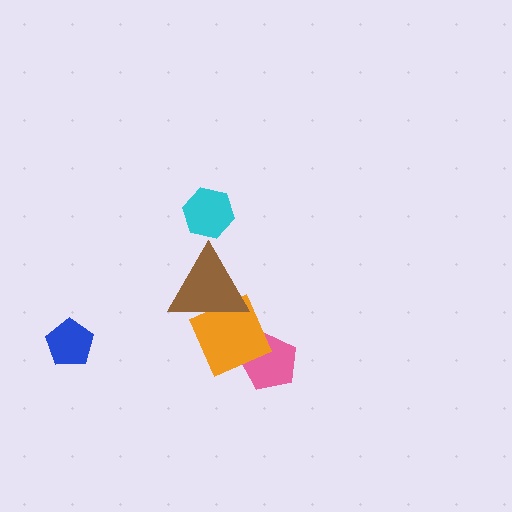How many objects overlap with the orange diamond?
2 objects overlap with the orange diamond.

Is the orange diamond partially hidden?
Yes, it is partially covered by another shape.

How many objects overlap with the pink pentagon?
1 object overlaps with the pink pentagon.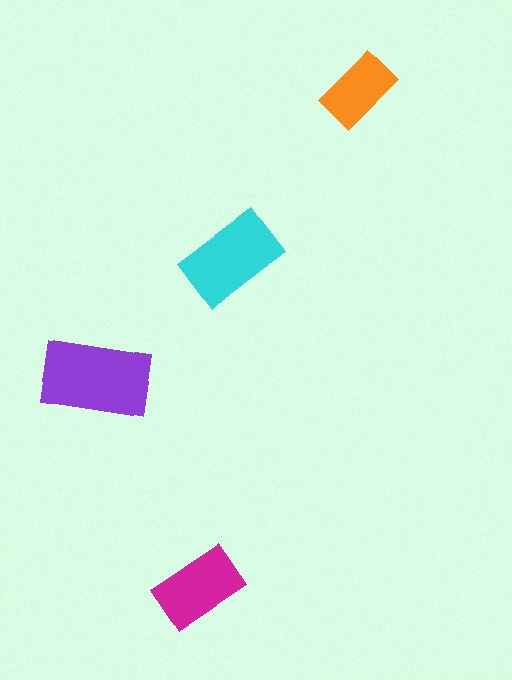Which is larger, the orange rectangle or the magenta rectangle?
The magenta one.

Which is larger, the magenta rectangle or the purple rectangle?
The purple one.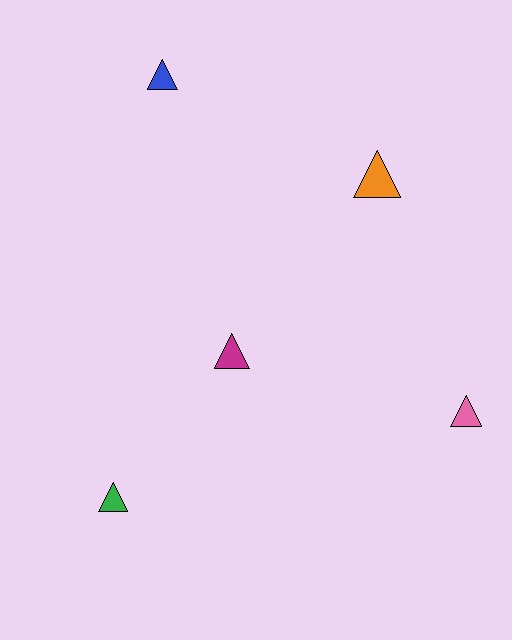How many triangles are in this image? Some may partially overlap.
There are 5 triangles.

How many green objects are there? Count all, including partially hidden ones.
There is 1 green object.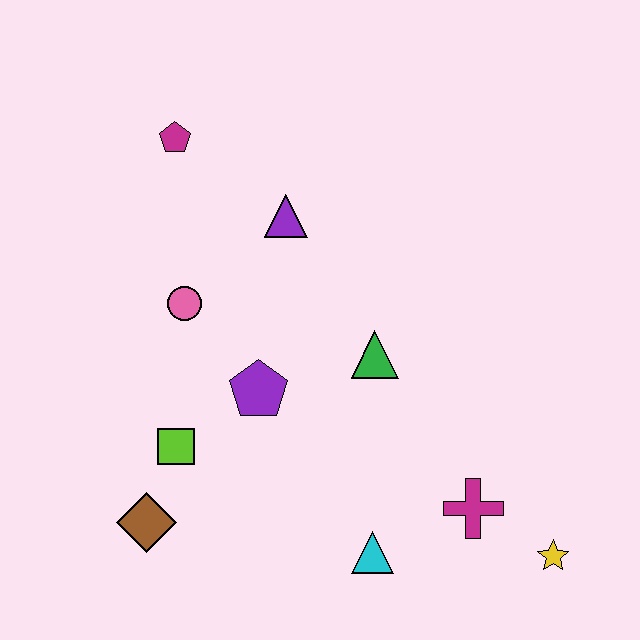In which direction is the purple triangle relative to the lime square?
The purple triangle is above the lime square.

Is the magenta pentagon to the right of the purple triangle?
No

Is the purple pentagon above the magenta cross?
Yes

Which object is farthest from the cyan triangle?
The magenta pentagon is farthest from the cyan triangle.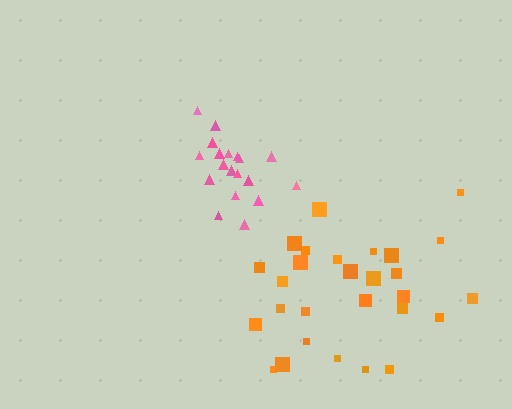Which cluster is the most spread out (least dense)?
Orange.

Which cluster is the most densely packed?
Pink.